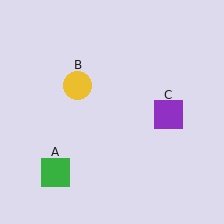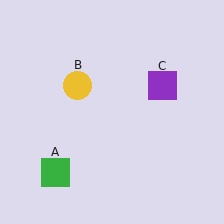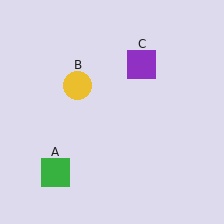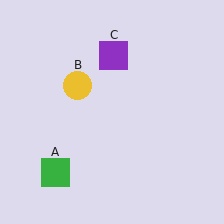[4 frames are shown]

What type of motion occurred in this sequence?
The purple square (object C) rotated counterclockwise around the center of the scene.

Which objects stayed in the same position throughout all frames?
Green square (object A) and yellow circle (object B) remained stationary.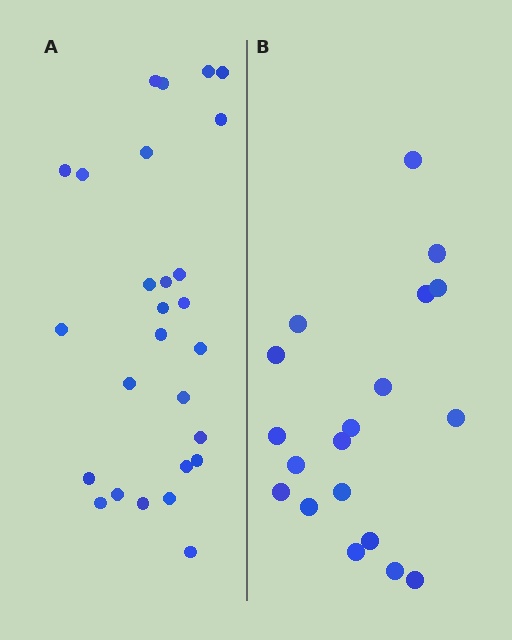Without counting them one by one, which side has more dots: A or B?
Region A (the left region) has more dots.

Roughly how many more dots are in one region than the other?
Region A has roughly 8 or so more dots than region B.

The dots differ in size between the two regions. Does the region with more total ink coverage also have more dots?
No. Region B has more total ink coverage because its dots are larger, but region A actually contains more individual dots. Total area can be misleading — the number of items is what matters here.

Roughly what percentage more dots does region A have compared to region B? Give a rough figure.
About 40% more.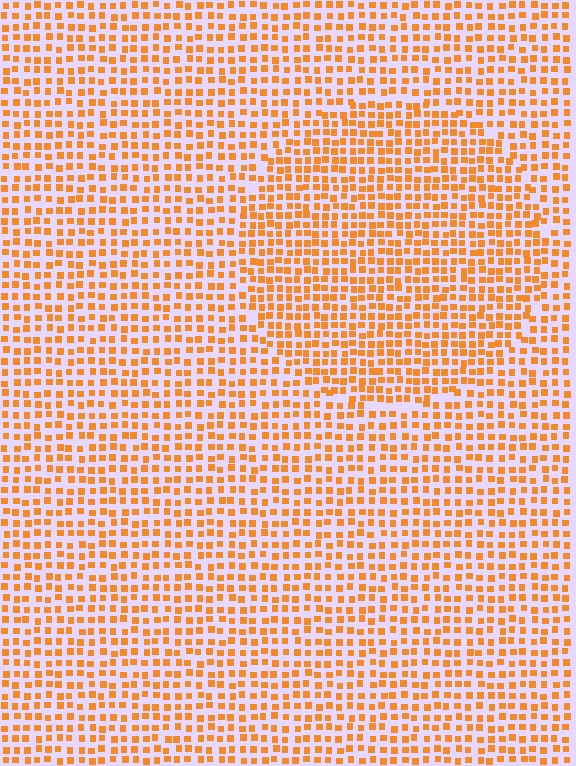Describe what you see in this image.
The image contains small orange elements arranged at two different densities. A circle-shaped region is visible where the elements are more densely packed than the surrounding area.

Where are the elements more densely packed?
The elements are more densely packed inside the circle boundary.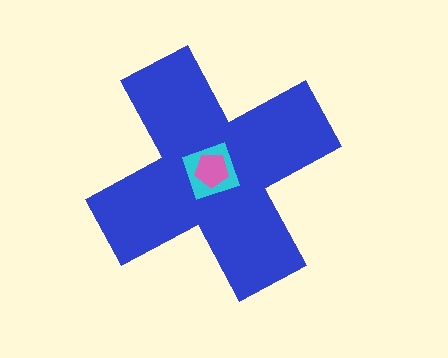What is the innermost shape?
The pink pentagon.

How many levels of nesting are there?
3.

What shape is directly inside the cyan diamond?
The pink pentagon.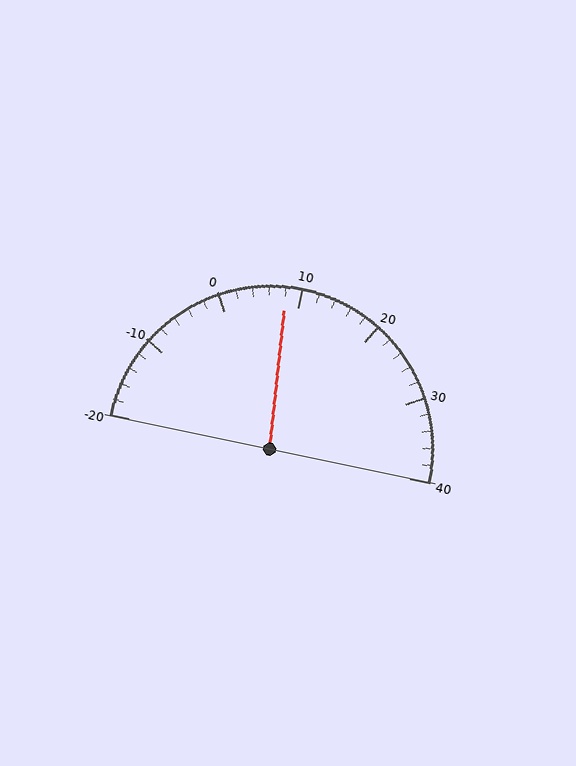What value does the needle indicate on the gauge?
The needle indicates approximately 8.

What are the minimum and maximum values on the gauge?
The gauge ranges from -20 to 40.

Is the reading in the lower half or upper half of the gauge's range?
The reading is in the lower half of the range (-20 to 40).